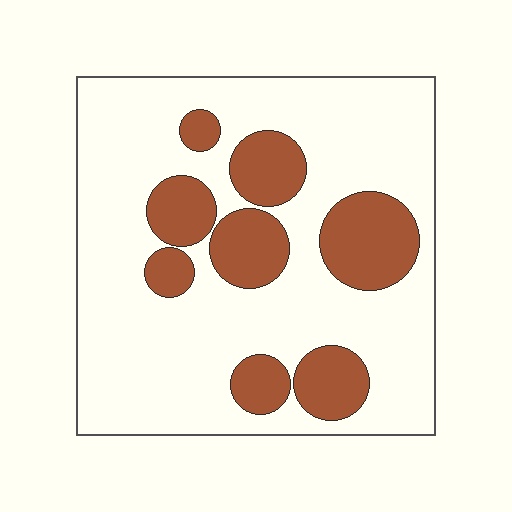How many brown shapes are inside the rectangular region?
8.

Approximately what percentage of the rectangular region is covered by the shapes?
Approximately 25%.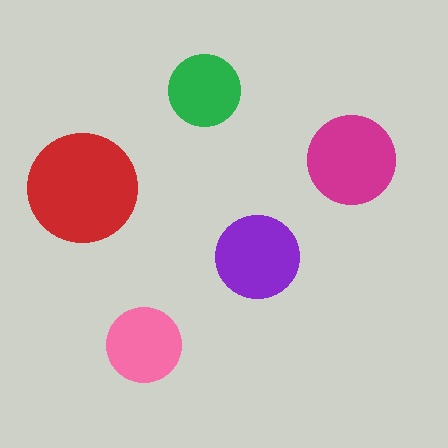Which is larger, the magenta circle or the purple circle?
The magenta one.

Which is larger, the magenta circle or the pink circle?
The magenta one.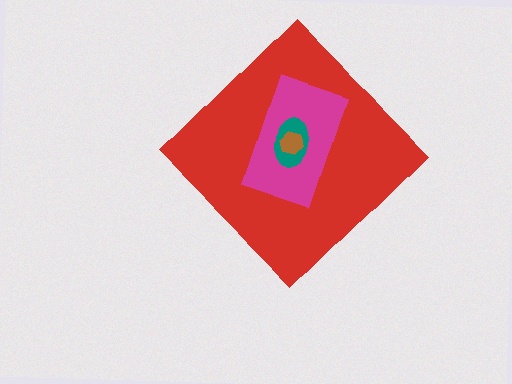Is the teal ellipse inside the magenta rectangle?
Yes.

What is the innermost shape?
The brown hexagon.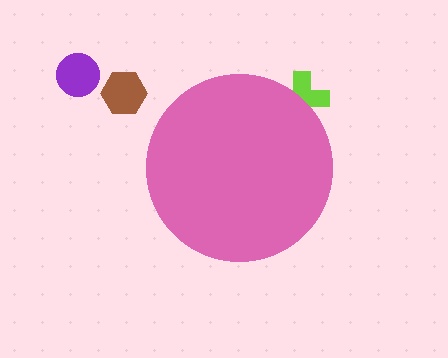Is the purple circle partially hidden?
No, the purple circle is fully visible.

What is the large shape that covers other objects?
A pink circle.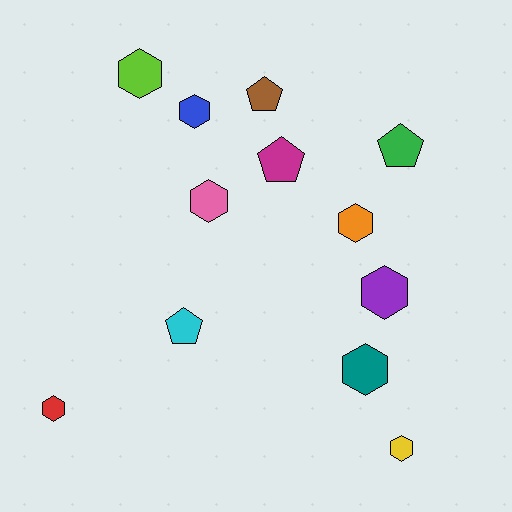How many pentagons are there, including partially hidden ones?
There are 4 pentagons.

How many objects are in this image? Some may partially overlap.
There are 12 objects.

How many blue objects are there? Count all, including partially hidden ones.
There is 1 blue object.